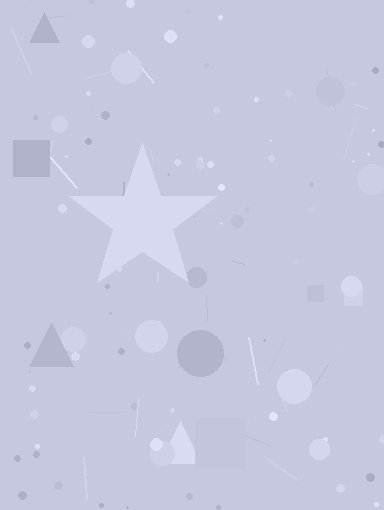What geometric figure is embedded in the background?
A star is embedded in the background.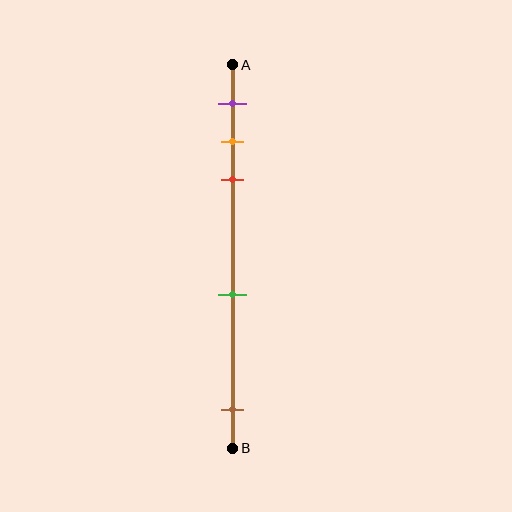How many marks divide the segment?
There are 5 marks dividing the segment.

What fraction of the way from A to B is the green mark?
The green mark is approximately 60% (0.6) of the way from A to B.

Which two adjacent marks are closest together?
The orange and red marks are the closest adjacent pair.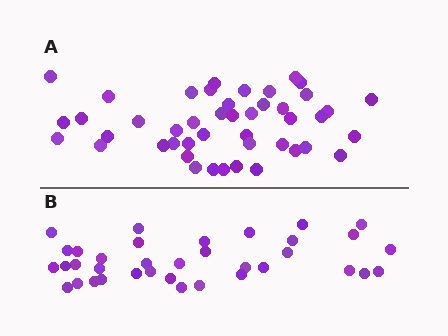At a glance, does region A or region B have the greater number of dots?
Region A (the top region) has more dots.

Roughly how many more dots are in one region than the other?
Region A has roughly 8 or so more dots than region B.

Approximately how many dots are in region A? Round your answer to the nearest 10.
About 40 dots. (The exact count is 45, which rounds to 40.)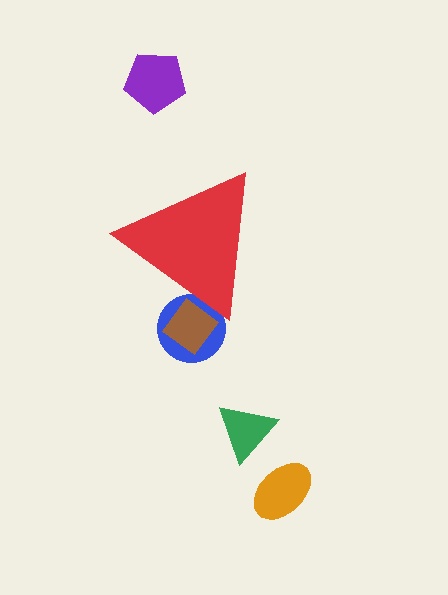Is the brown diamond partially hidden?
Yes, the brown diamond is partially hidden behind the red triangle.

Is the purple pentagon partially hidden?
No, the purple pentagon is fully visible.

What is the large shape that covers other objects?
A red triangle.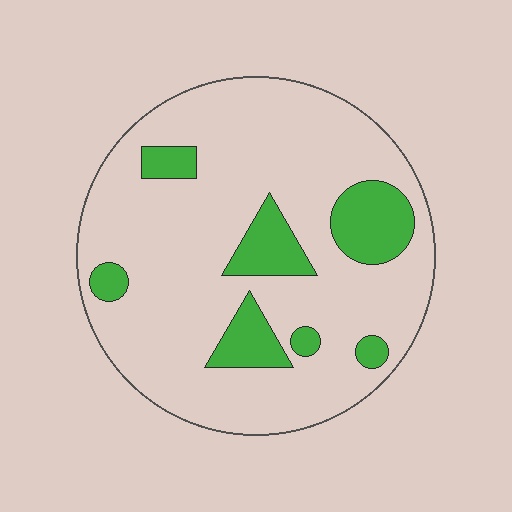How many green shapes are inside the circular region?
7.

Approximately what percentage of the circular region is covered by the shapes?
Approximately 20%.